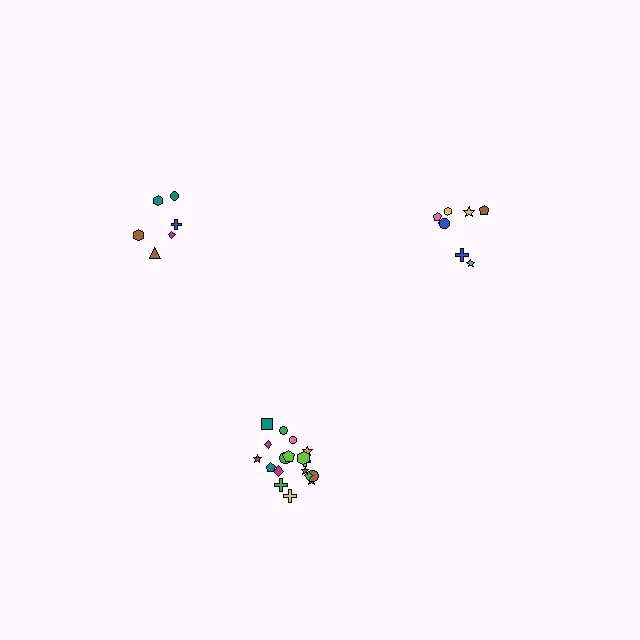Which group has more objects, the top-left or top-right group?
The top-right group.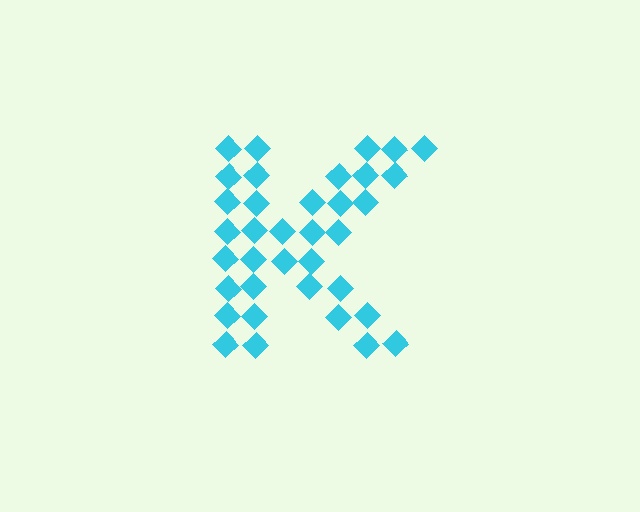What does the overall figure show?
The overall figure shows the letter K.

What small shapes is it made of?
It is made of small diamonds.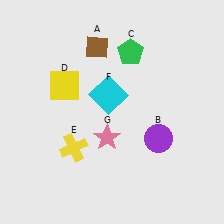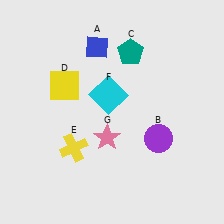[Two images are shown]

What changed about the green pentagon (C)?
In Image 1, C is green. In Image 2, it changed to teal.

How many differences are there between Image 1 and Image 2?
There are 2 differences between the two images.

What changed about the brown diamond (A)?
In Image 1, A is brown. In Image 2, it changed to blue.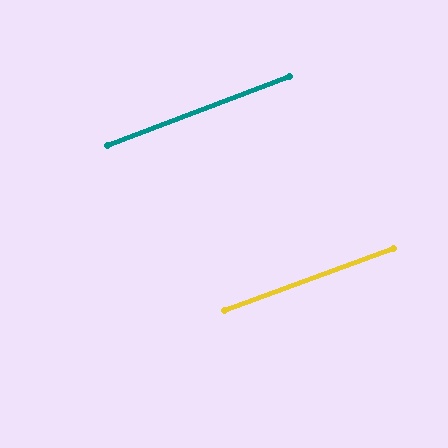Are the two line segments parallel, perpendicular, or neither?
Parallel — their directions differ by only 0.5°.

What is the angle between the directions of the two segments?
Approximately 0 degrees.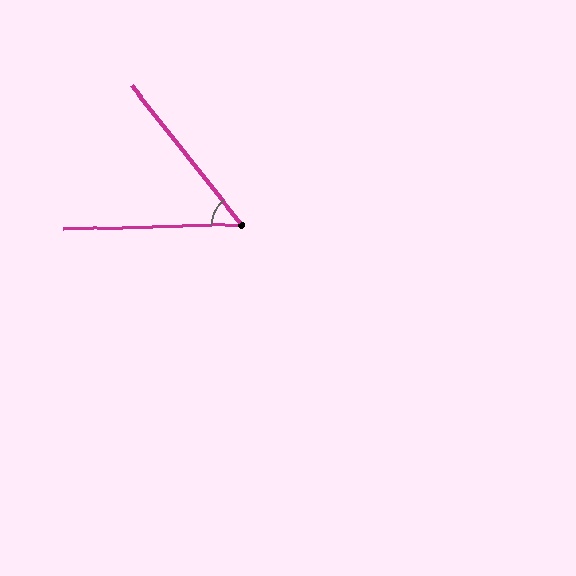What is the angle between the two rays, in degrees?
Approximately 53 degrees.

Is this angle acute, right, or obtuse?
It is acute.